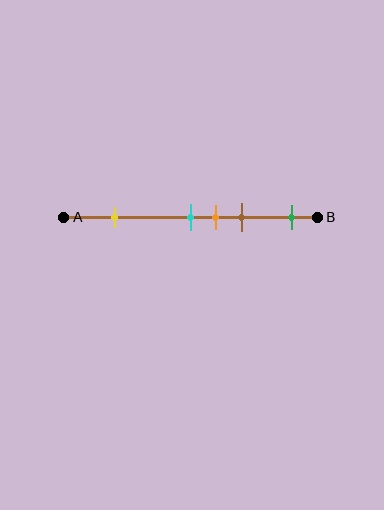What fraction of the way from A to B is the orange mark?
The orange mark is approximately 60% (0.6) of the way from A to B.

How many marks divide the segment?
There are 5 marks dividing the segment.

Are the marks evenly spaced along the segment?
No, the marks are not evenly spaced.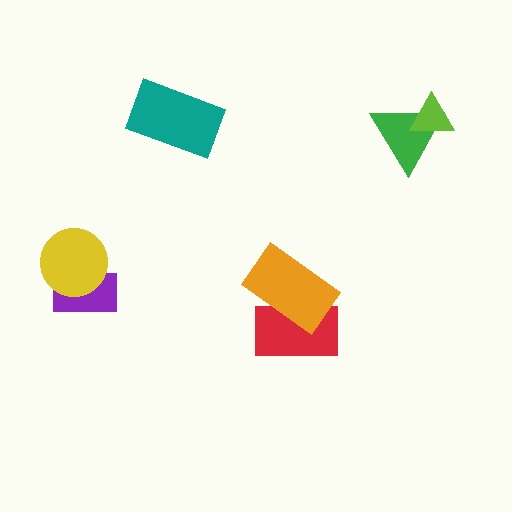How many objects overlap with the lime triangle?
1 object overlaps with the lime triangle.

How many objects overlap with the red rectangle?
1 object overlaps with the red rectangle.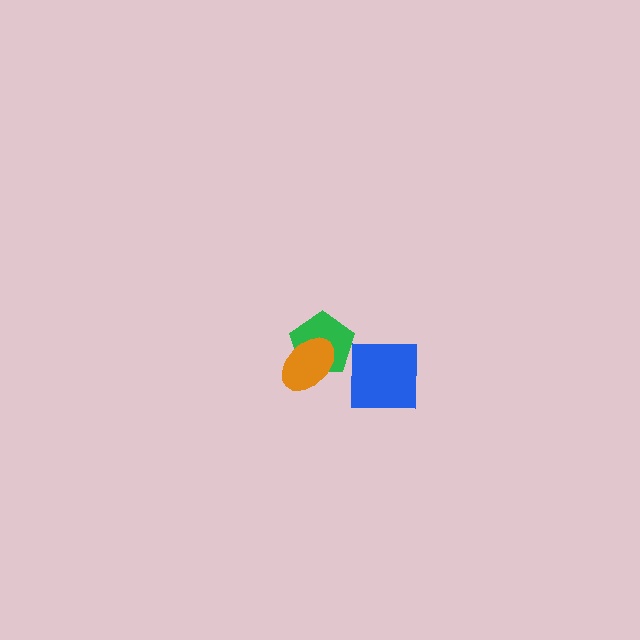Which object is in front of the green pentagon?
The orange ellipse is in front of the green pentagon.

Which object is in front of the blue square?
The green pentagon is in front of the blue square.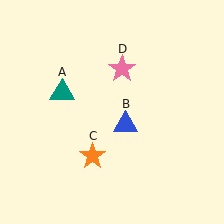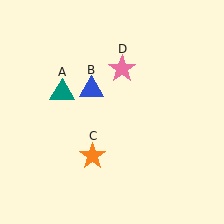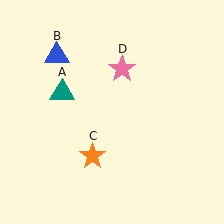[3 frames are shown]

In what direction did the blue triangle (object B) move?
The blue triangle (object B) moved up and to the left.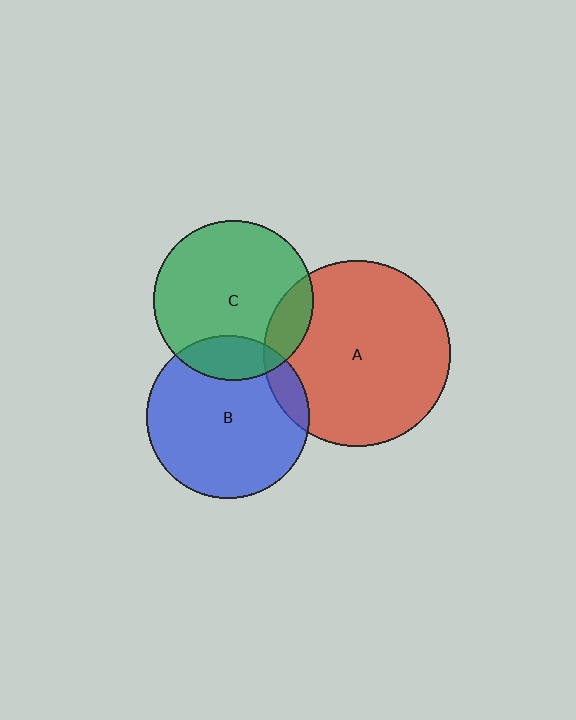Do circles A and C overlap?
Yes.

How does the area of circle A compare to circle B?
Approximately 1.3 times.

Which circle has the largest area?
Circle A (red).